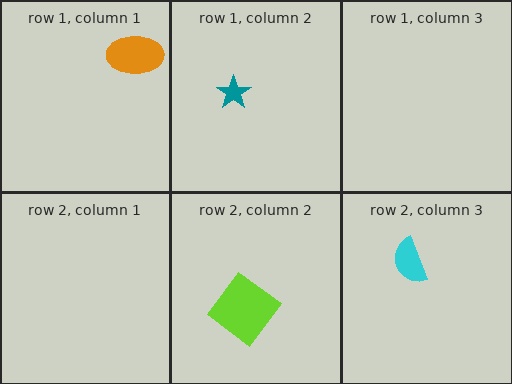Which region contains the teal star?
The row 1, column 2 region.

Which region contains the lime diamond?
The row 2, column 2 region.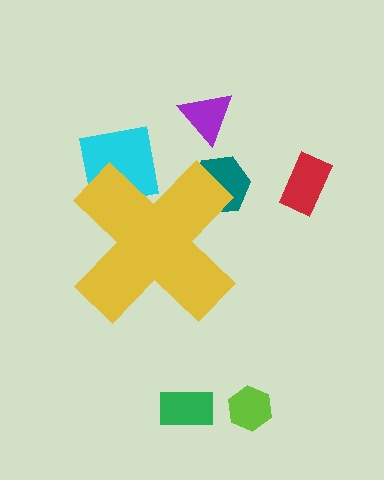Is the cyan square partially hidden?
Yes, the cyan square is partially hidden behind the yellow cross.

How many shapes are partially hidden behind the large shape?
2 shapes are partially hidden.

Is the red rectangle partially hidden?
No, the red rectangle is fully visible.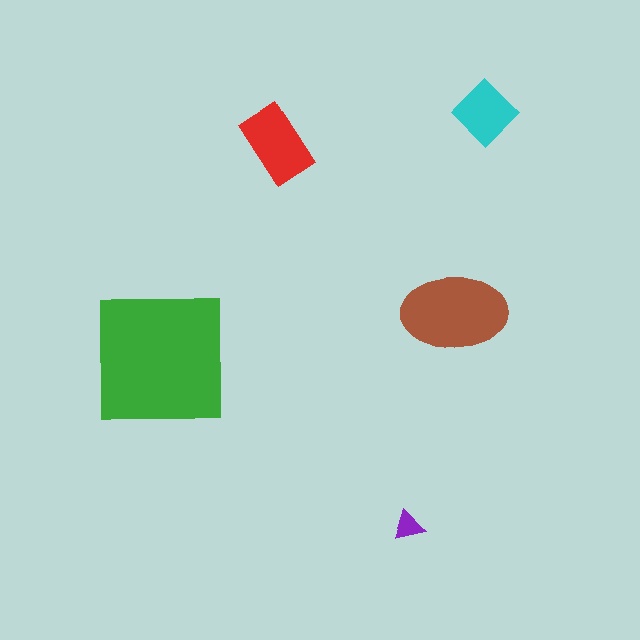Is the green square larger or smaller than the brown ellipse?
Larger.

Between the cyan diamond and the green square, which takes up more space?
The green square.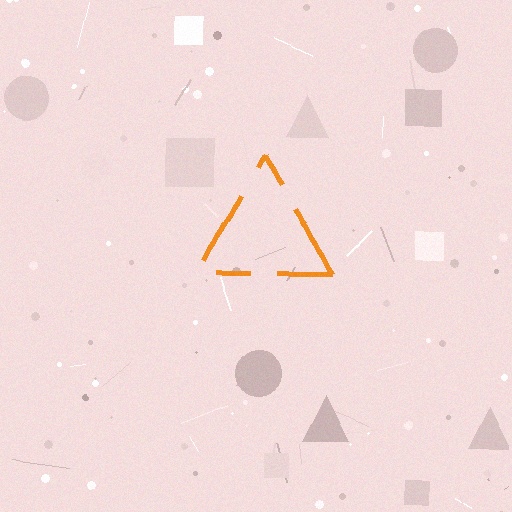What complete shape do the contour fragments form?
The contour fragments form a triangle.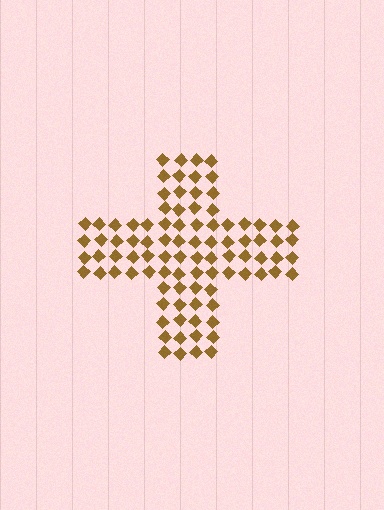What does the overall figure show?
The overall figure shows a cross.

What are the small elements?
The small elements are diamonds.